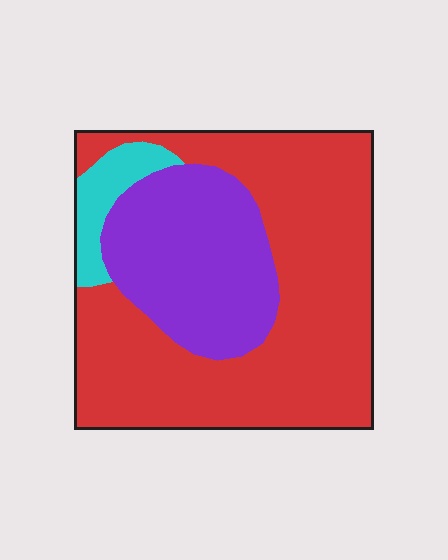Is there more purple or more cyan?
Purple.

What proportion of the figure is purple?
Purple takes up between a quarter and a half of the figure.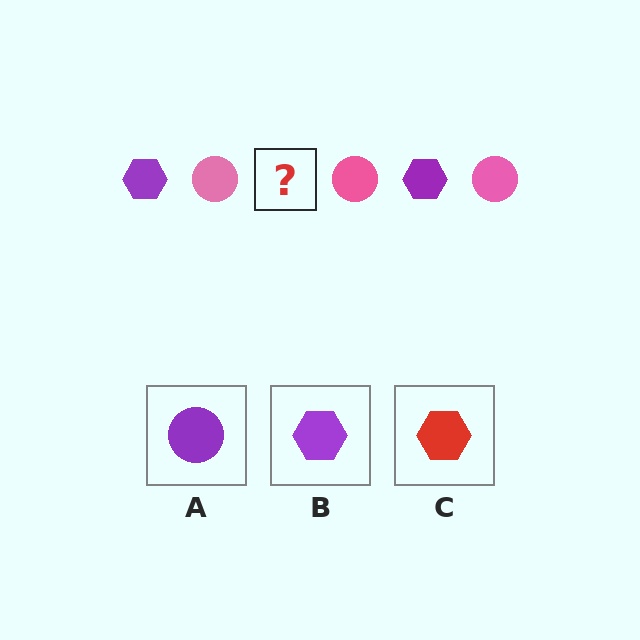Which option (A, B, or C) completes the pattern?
B.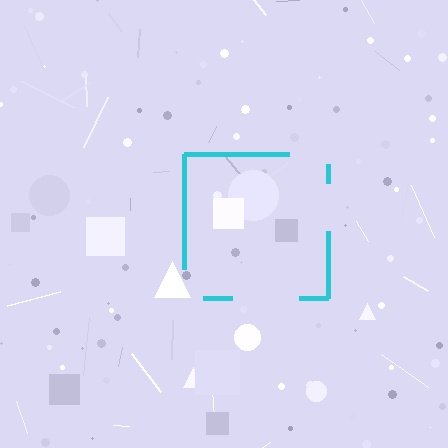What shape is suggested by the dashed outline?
The dashed outline suggests a square.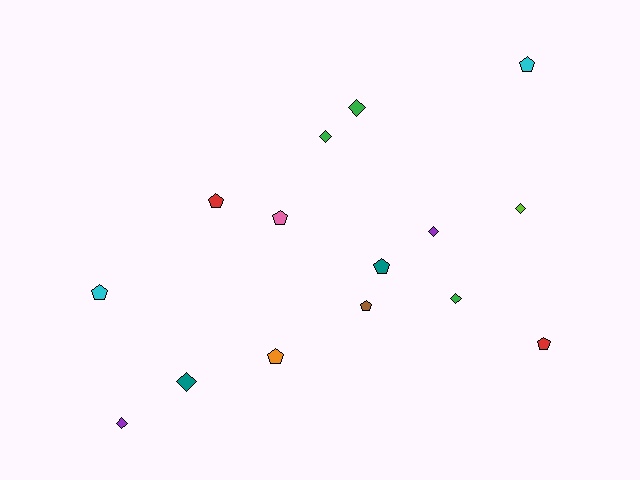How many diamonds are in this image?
There are 7 diamonds.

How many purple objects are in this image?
There are 2 purple objects.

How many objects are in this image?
There are 15 objects.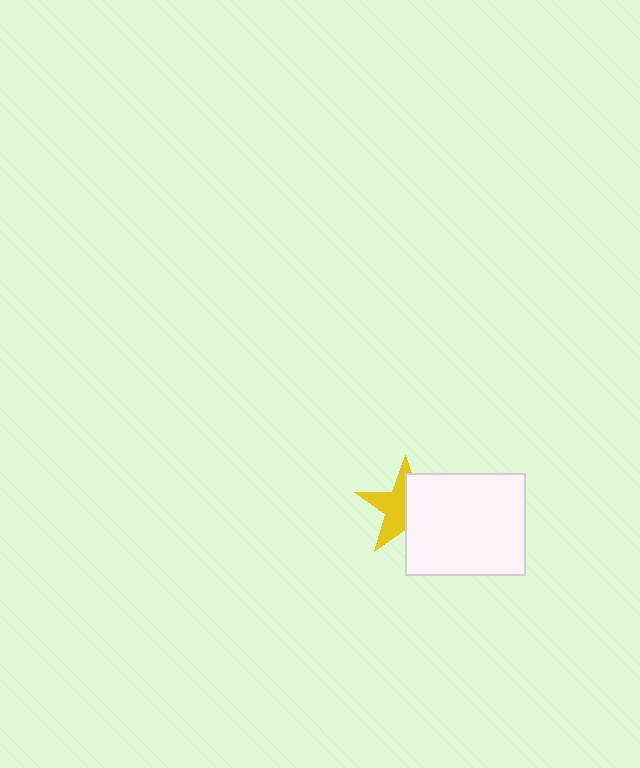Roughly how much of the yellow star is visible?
About half of it is visible (roughly 52%).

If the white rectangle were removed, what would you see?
You would see the complete yellow star.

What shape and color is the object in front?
The object in front is a white rectangle.